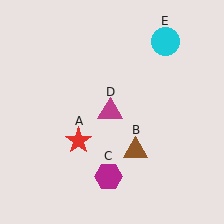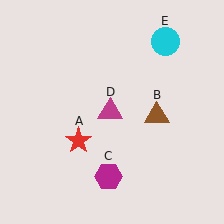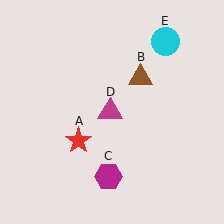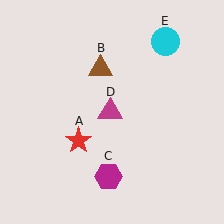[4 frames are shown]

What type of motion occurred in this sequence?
The brown triangle (object B) rotated counterclockwise around the center of the scene.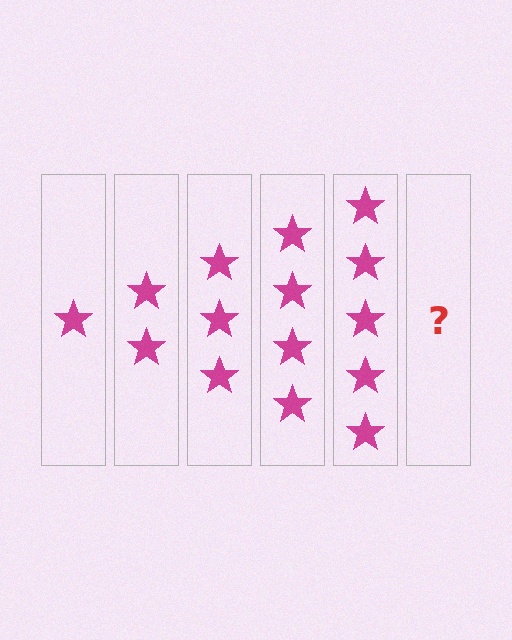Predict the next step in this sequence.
The next step is 6 stars.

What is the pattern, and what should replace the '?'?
The pattern is that each step adds one more star. The '?' should be 6 stars.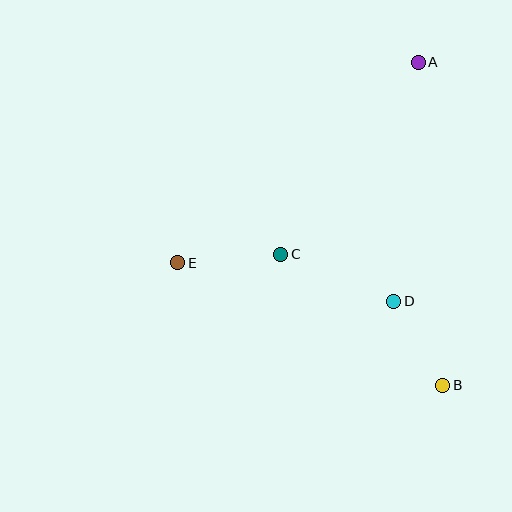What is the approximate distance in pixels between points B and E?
The distance between B and E is approximately 292 pixels.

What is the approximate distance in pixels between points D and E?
The distance between D and E is approximately 219 pixels.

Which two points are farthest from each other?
Points A and B are farthest from each other.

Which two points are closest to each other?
Points B and D are closest to each other.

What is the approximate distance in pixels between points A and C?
The distance between A and C is approximately 236 pixels.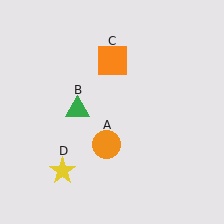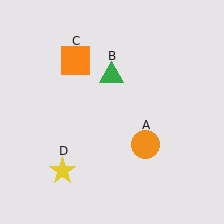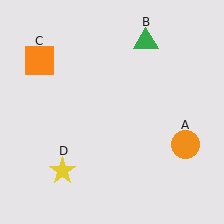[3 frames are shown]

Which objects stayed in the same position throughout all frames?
Yellow star (object D) remained stationary.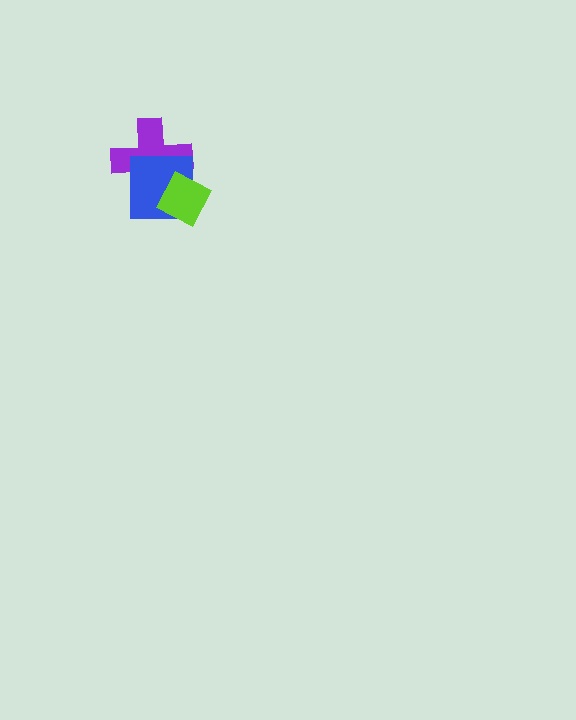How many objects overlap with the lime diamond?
2 objects overlap with the lime diamond.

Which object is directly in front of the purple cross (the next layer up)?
The blue square is directly in front of the purple cross.